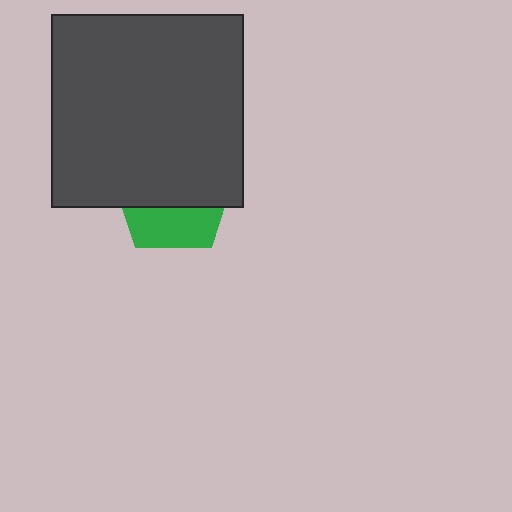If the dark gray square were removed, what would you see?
You would see the complete green pentagon.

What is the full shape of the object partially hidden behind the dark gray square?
The partially hidden object is a green pentagon.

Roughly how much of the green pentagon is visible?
A small part of it is visible (roughly 36%).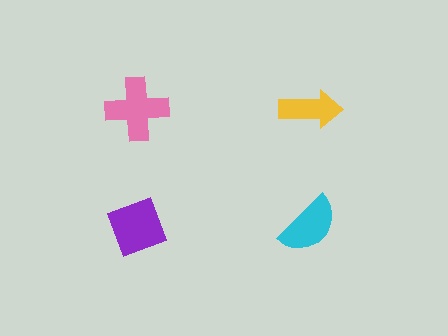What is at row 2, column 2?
A cyan semicircle.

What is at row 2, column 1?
A purple diamond.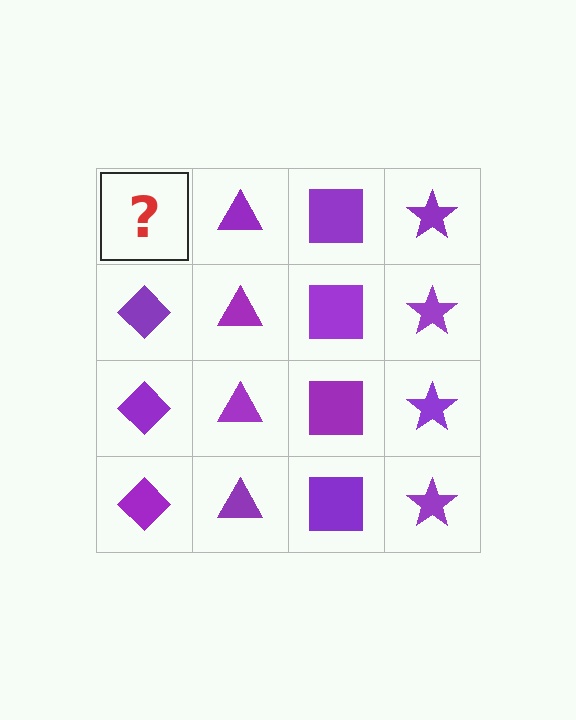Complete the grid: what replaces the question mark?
The question mark should be replaced with a purple diamond.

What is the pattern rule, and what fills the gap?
The rule is that each column has a consistent shape. The gap should be filled with a purple diamond.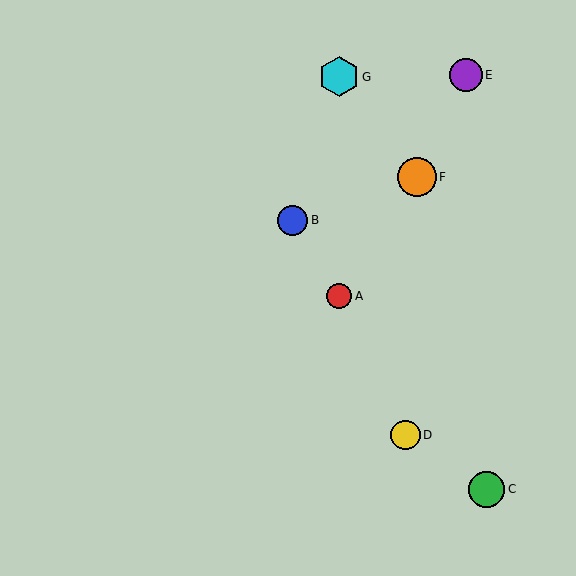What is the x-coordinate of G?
Object G is at x≈339.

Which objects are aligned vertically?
Objects A, G are aligned vertically.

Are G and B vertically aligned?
No, G is at x≈339 and B is at x≈293.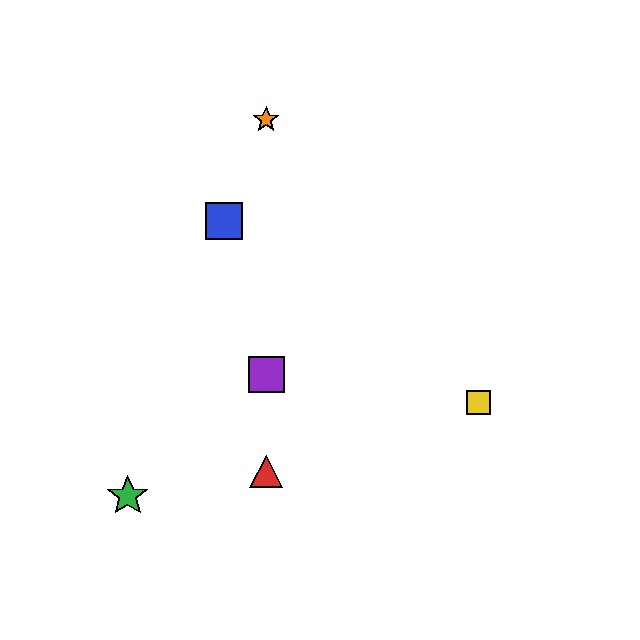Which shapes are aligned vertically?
The red triangle, the purple square, the orange star are aligned vertically.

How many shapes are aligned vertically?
3 shapes (the red triangle, the purple square, the orange star) are aligned vertically.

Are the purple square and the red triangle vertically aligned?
Yes, both are at x≈266.